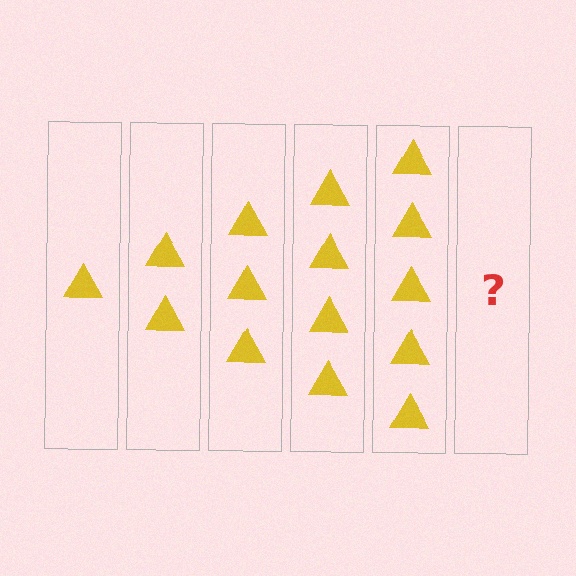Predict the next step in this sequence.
The next step is 6 triangles.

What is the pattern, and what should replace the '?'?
The pattern is that each step adds one more triangle. The '?' should be 6 triangles.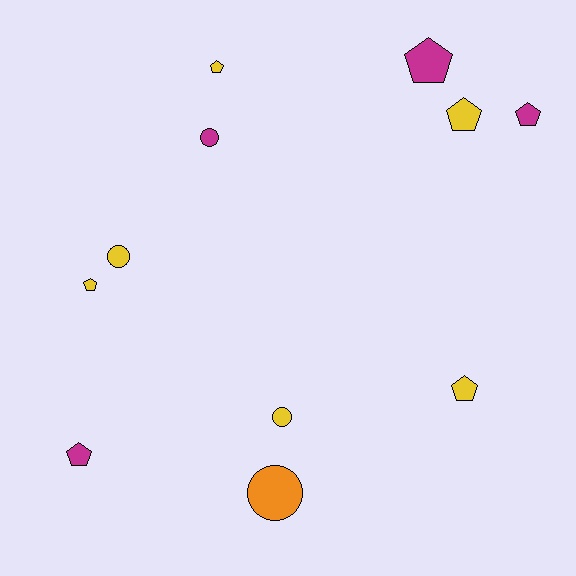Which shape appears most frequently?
Pentagon, with 7 objects.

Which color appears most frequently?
Yellow, with 6 objects.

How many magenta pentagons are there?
There are 3 magenta pentagons.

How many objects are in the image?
There are 11 objects.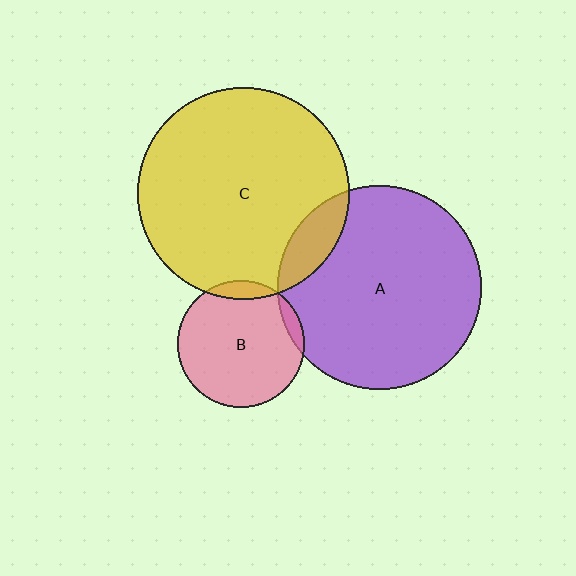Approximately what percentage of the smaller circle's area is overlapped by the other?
Approximately 5%.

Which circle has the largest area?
Circle C (yellow).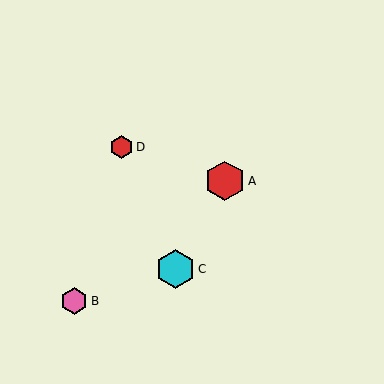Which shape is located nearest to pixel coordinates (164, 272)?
The cyan hexagon (labeled C) at (176, 269) is nearest to that location.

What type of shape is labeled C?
Shape C is a cyan hexagon.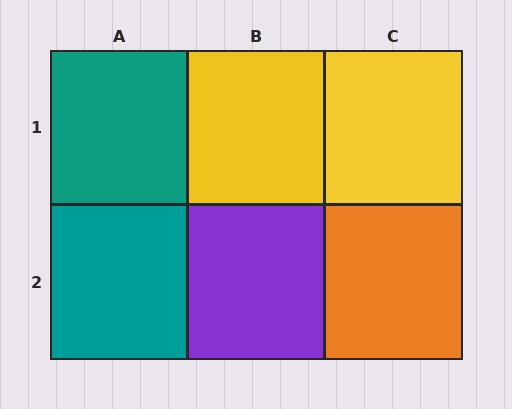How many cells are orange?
1 cell is orange.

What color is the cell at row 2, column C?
Orange.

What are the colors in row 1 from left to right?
Teal, yellow, yellow.